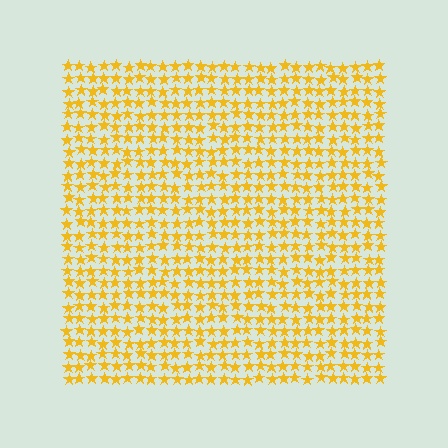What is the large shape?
The large shape is a square.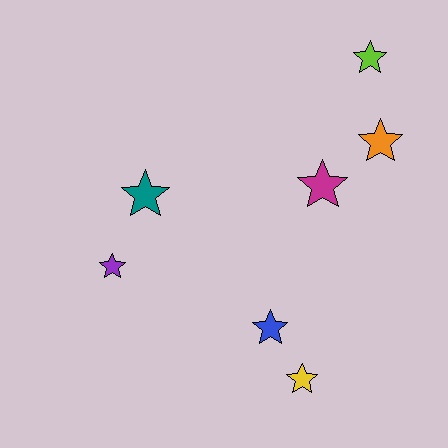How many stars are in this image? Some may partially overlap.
There are 7 stars.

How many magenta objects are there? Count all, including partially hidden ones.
There is 1 magenta object.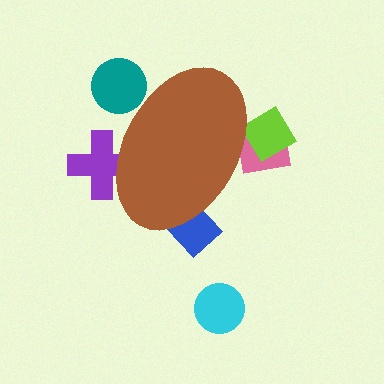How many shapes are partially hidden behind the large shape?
5 shapes are partially hidden.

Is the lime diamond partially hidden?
Yes, the lime diamond is partially hidden behind the brown ellipse.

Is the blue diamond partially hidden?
Yes, the blue diamond is partially hidden behind the brown ellipse.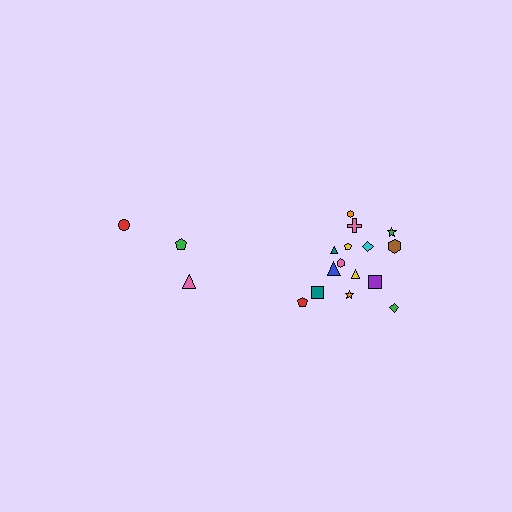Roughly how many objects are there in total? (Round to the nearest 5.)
Roughly 20 objects in total.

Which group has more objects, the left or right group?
The right group.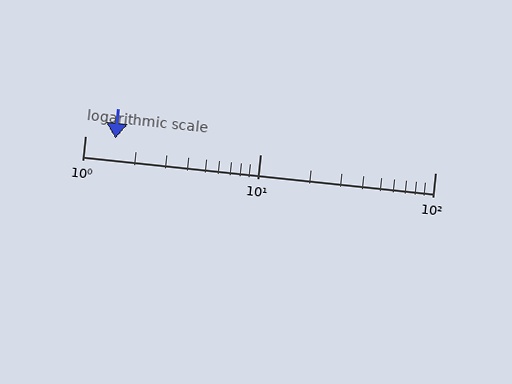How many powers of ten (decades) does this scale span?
The scale spans 2 decades, from 1 to 100.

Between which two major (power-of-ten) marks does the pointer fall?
The pointer is between 1 and 10.